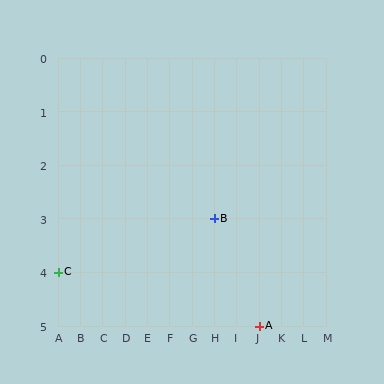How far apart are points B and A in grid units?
Points B and A are 2 columns and 2 rows apart (about 2.8 grid units diagonally).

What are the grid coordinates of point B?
Point B is at grid coordinates (H, 3).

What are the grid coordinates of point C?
Point C is at grid coordinates (A, 4).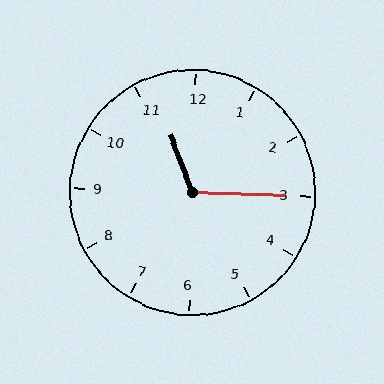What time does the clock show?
11:15.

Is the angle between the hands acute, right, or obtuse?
It is obtuse.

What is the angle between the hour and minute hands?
Approximately 112 degrees.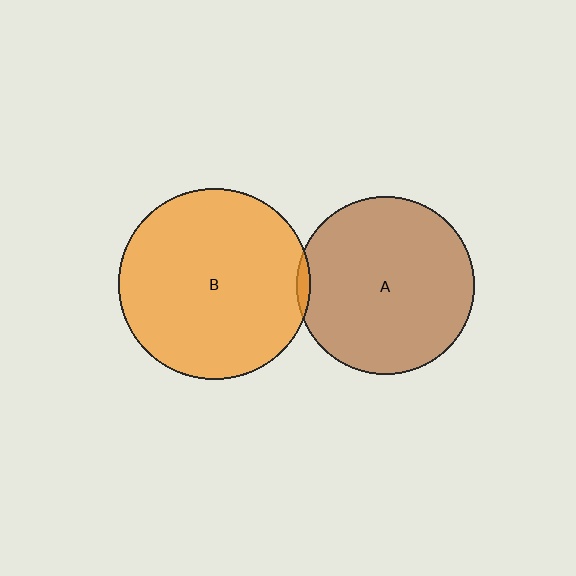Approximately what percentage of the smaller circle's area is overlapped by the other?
Approximately 5%.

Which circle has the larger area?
Circle B (orange).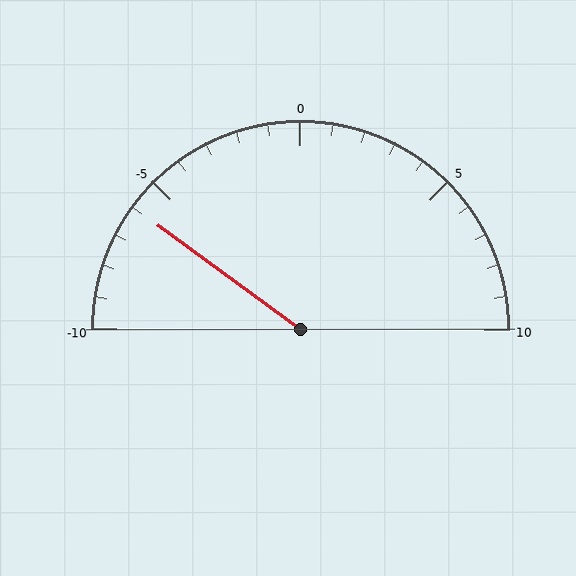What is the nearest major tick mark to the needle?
The nearest major tick mark is -5.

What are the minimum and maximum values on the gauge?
The gauge ranges from -10 to 10.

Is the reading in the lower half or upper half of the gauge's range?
The reading is in the lower half of the range (-10 to 10).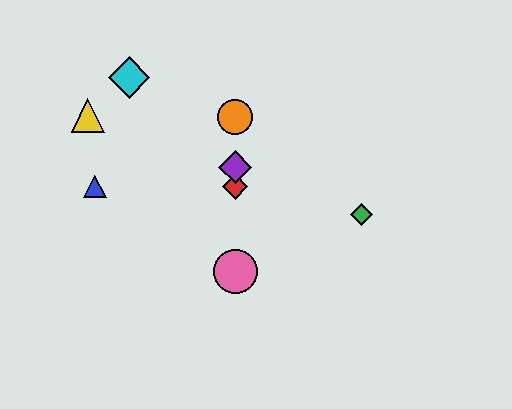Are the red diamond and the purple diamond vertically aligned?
Yes, both are at x≈235.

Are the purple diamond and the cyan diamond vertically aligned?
No, the purple diamond is at x≈235 and the cyan diamond is at x≈129.